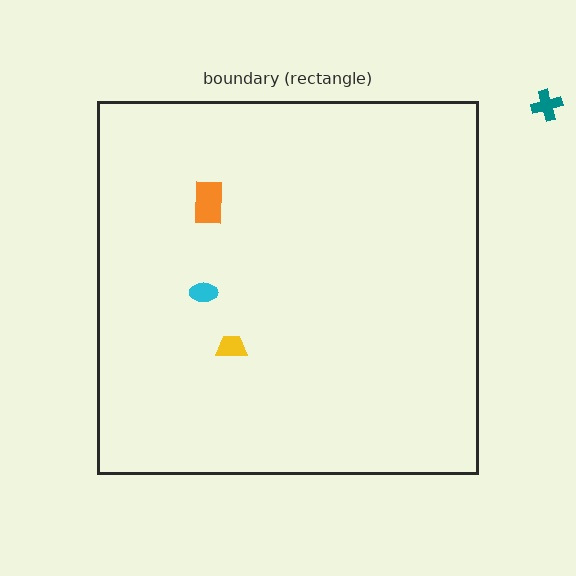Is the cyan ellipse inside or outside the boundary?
Inside.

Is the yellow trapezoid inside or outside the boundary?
Inside.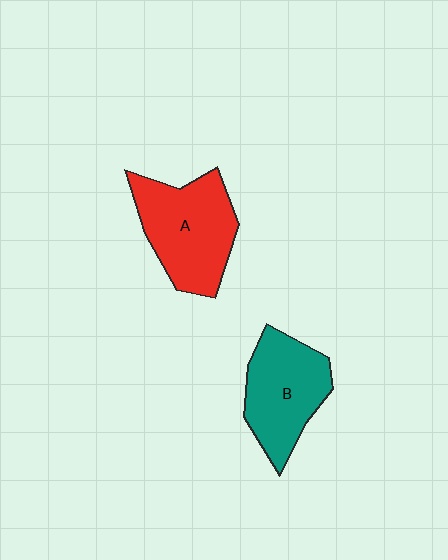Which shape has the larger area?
Shape A (red).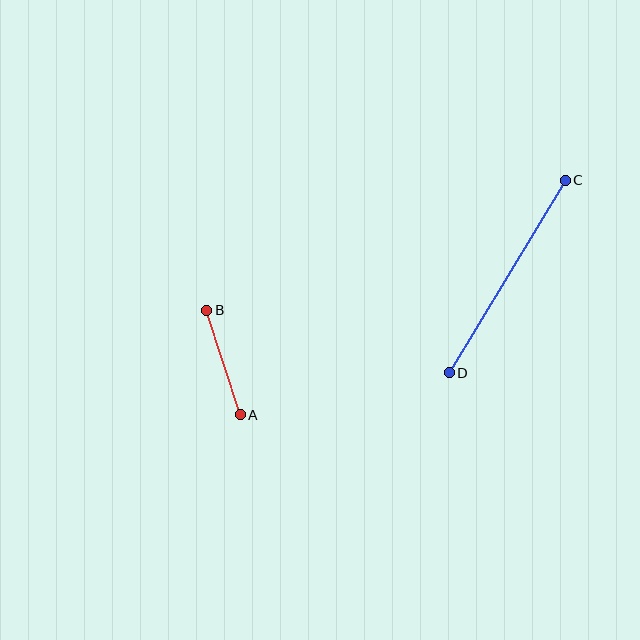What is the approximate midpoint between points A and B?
The midpoint is at approximately (223, 362) pixels.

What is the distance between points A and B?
The distance is approximately 110 pixels.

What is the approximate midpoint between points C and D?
The midpoint is at approximately (507, 276) pixels.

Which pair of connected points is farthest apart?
Points C and D are farthest apart.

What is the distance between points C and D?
The distance is approximately 225 pixels.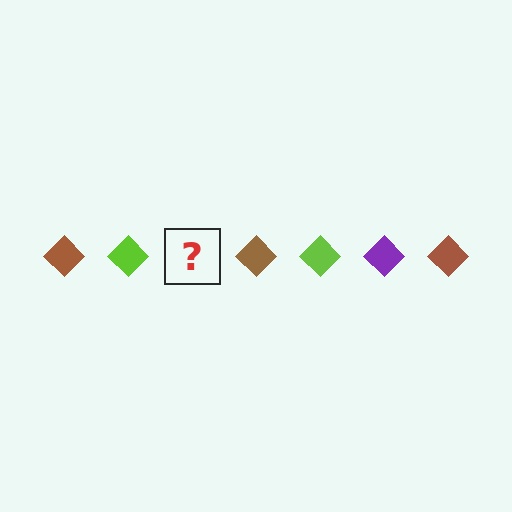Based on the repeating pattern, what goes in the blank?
The blank should be a purple diamond.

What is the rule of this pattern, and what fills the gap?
The rule is that the pattern cycles through brown, lime, purple diamonds. The gap should be filled with a purple diamond.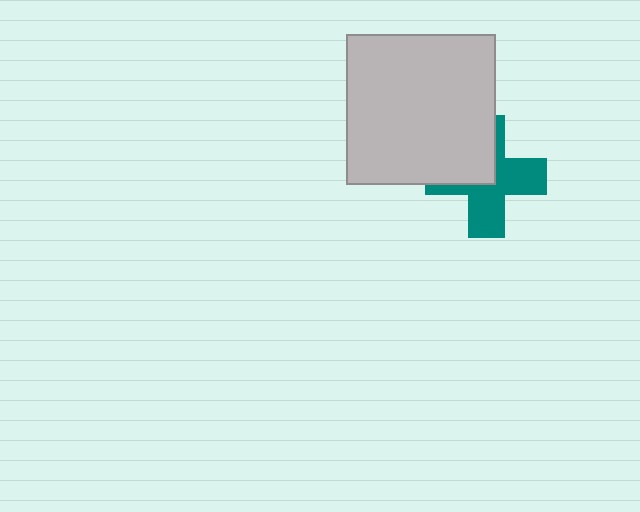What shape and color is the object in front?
The object in front is a light gray square.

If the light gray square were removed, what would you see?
You would see the complete teal cross.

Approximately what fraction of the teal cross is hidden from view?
Roughly 40% of the teal cross is hidden behind the light gray square.